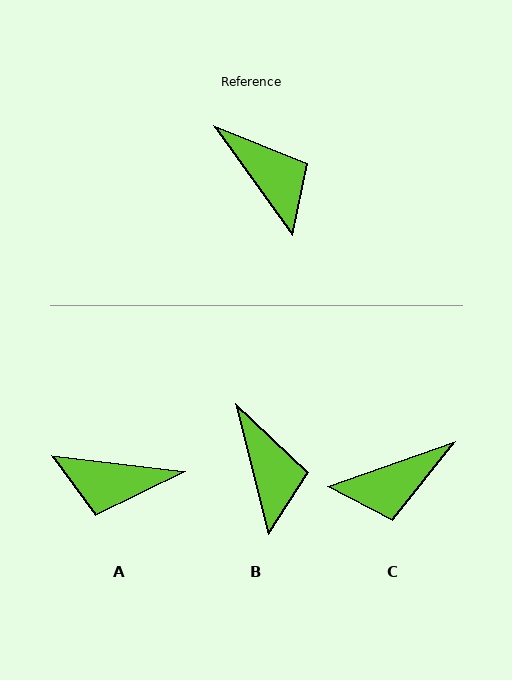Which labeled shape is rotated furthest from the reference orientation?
A, about 132 degrees away.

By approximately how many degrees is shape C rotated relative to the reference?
Approximately 106 degrees clockwise.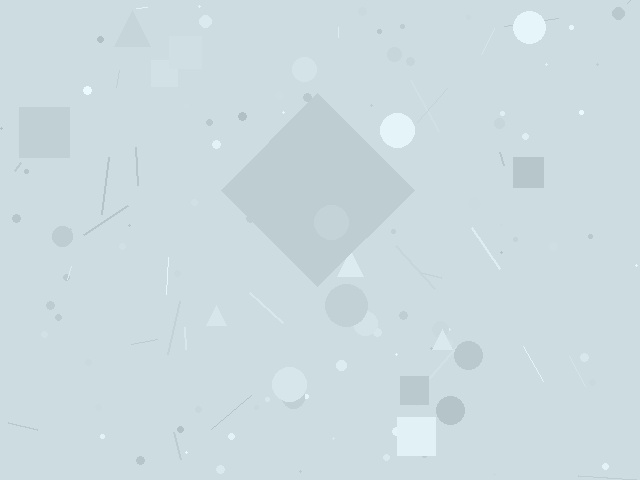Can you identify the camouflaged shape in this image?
The camouflaged shape is a diamond.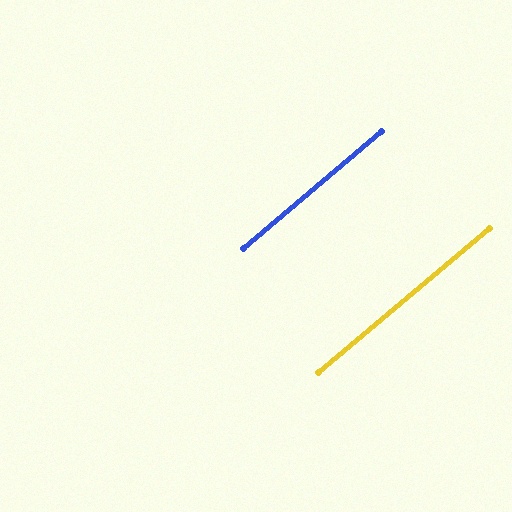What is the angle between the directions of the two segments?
Approximately 0 degrees.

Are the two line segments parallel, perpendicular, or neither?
Parallel — their directions differ by only 0.4°.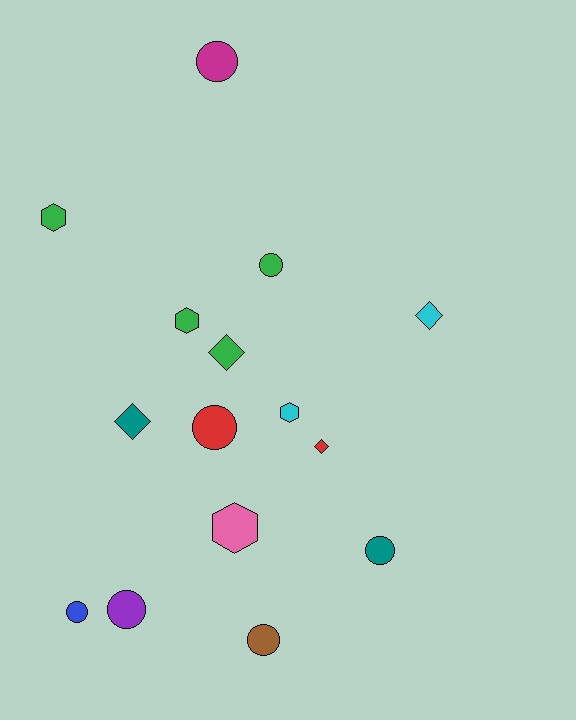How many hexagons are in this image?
There are 4 hexagons.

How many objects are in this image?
There are 15 objects.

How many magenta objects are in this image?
There is 1 magenta object.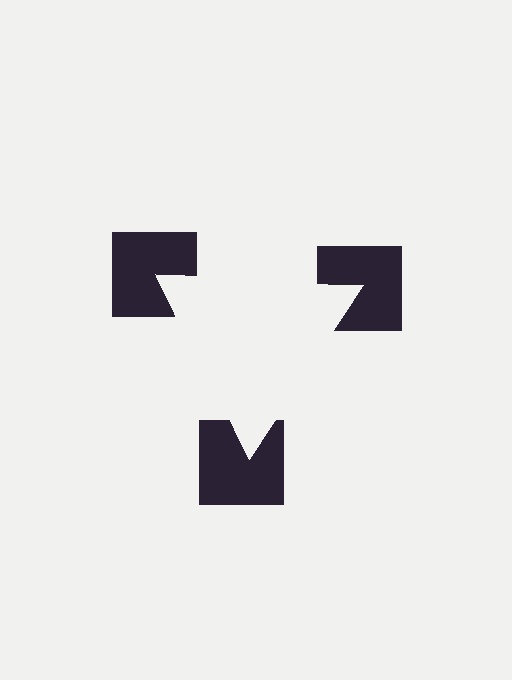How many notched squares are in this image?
There are 3 — one at each vertex of the illusory triangle.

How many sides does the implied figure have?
3 sides.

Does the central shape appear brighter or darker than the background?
It typically appears slightly brighter than the background, even though no actual brightness change is drawn.